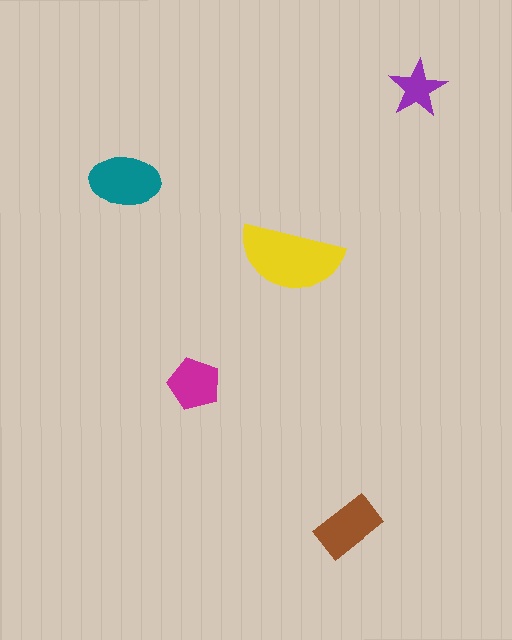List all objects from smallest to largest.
The purple star, the magenta pentagon, the brown rectangle, the teal ellipse, the yellow semicircle.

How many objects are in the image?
There are 5 objects in the image.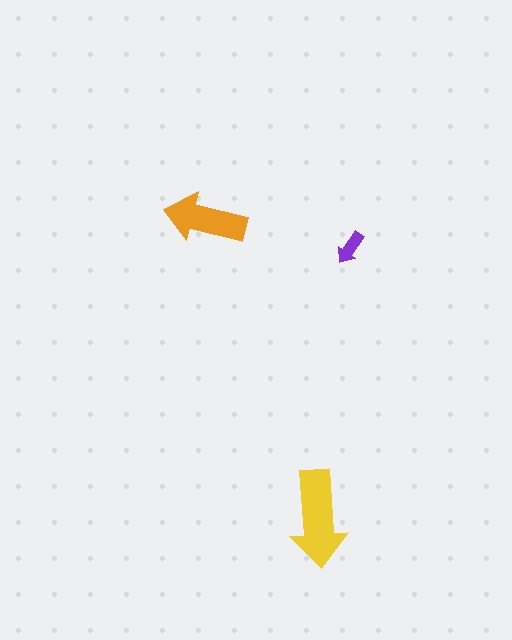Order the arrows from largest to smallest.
the yellow one, the orange one, the purple one.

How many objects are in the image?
There are 3 objects in the image.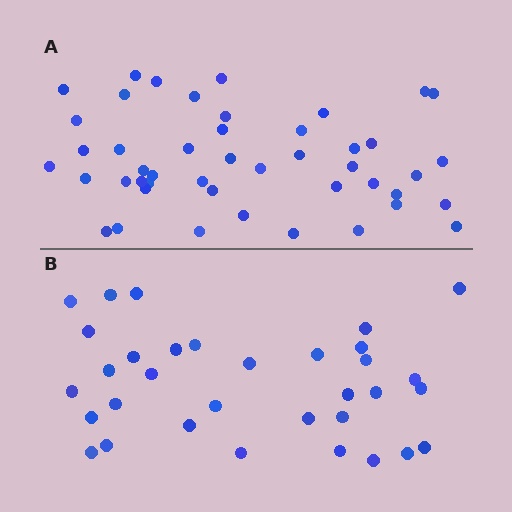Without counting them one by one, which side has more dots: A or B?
Region A (the top region) has more dots.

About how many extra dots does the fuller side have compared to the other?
Region A has approximately 15 more dots than region B.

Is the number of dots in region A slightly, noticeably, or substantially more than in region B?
Region A has noticeably more, but not dramatically so. The ratio is roughly 1.4 to 1.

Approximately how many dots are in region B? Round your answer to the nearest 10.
About 30 dots. (The exact count is 33, which rounds to 30.)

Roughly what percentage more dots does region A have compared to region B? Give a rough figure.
About 40% more.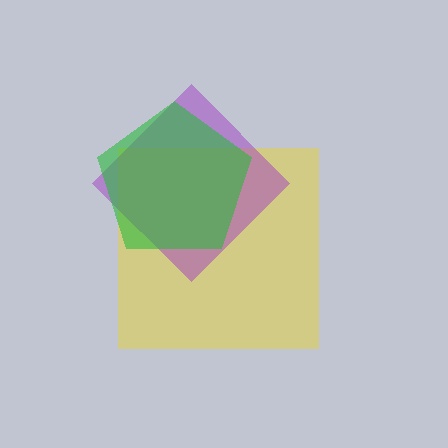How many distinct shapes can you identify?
There are 3 distinct shapes: a yellow square, a purple diamond, a green pentagon.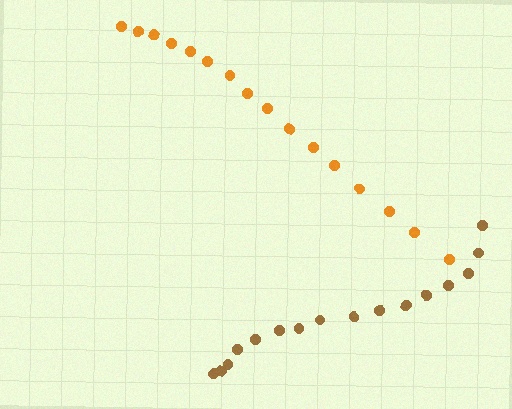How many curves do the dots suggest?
There are 2 distinct paths.